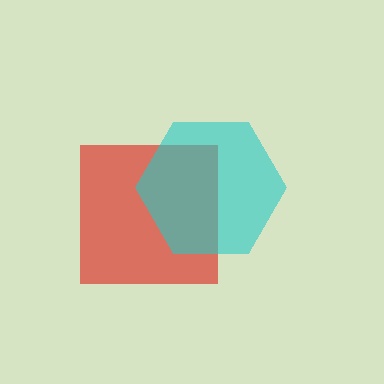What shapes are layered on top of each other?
The layered shapes are: a red square, a cyan hexagon.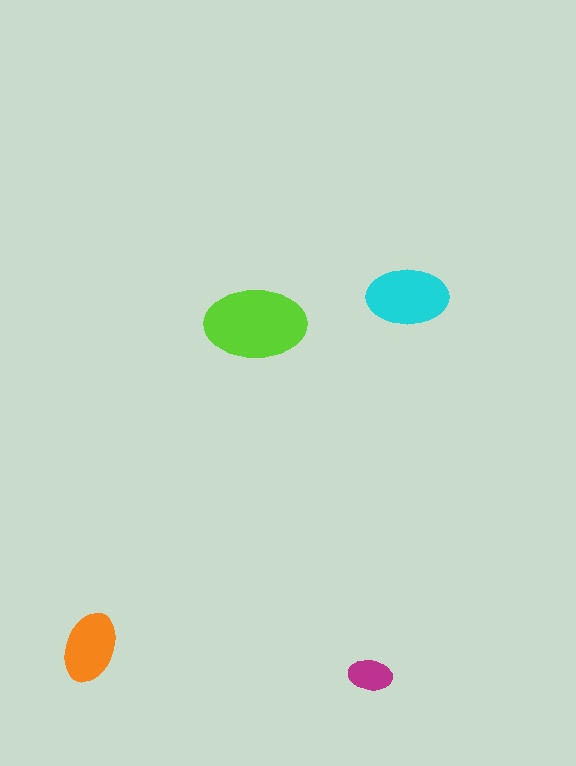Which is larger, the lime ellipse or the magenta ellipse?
The lime one.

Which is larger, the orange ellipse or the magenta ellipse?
The orange one.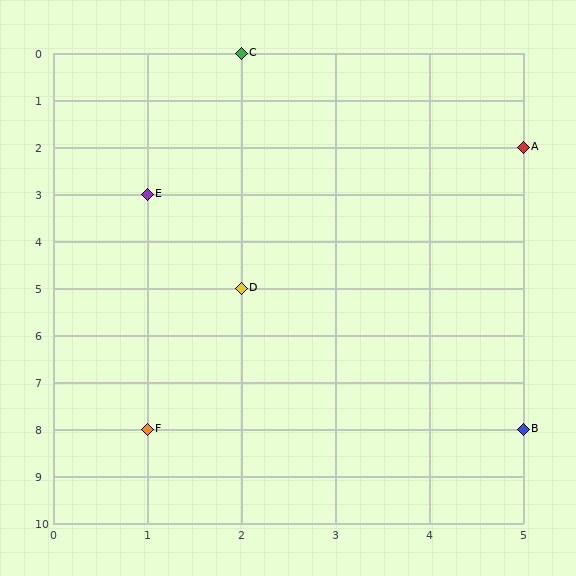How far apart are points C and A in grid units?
Points C and A are 3 columns and 2 rows apart (about 3.6 grid units diagonally).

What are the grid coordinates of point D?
Point D is at grid coordinates (2, 5).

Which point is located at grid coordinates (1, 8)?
Point F is at (1, 8).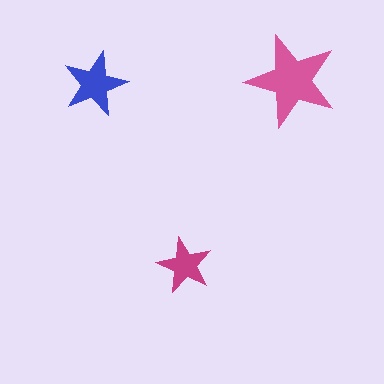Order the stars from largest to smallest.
the pink one, the blue one, the magenta one.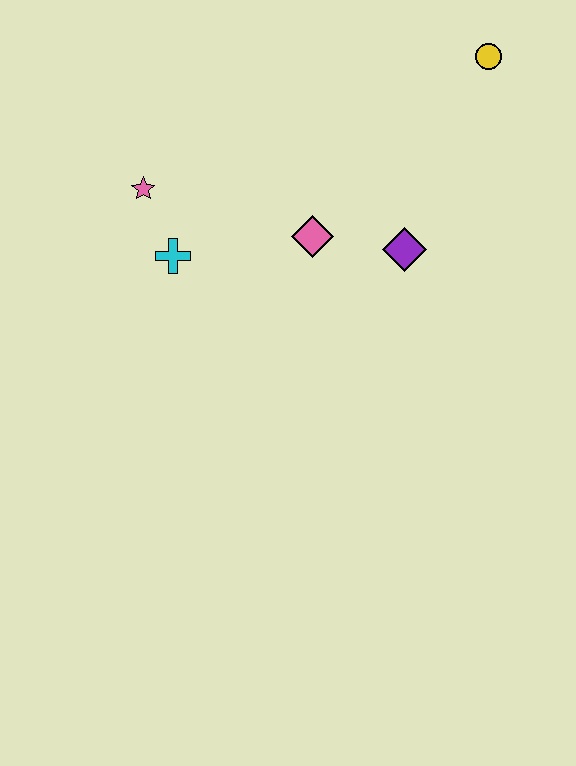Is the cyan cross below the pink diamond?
Yes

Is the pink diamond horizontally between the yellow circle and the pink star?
Yes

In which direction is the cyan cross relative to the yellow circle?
The cyan cross is to the left of the yellow circle.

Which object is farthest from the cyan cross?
The yellow circle is farthest from the cyan cross.